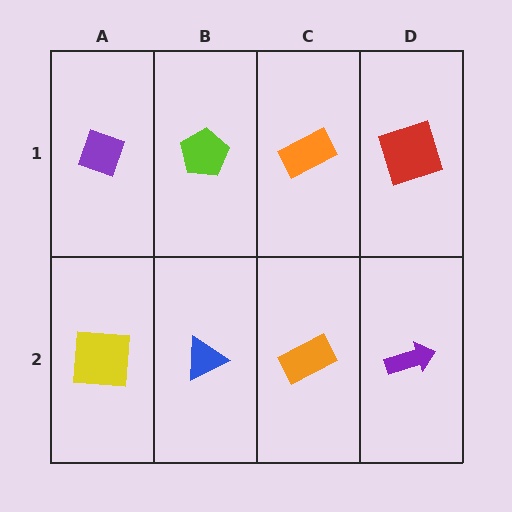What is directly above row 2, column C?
An orange rectangle.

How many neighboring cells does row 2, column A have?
2.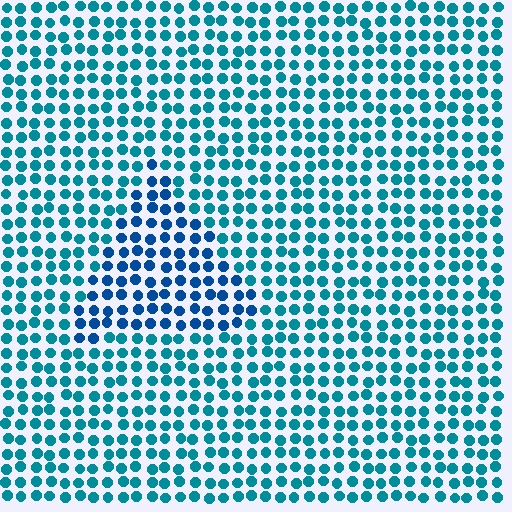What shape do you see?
I see a triangle.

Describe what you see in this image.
The image is filled with small teal elements in a uniform arrangement. A triangle-shaped region is visible where the elements are tinted to a slightly different hue, forming a subtle color boundary.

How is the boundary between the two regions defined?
The boundary is defined purely by a slight shift in hue (about 26 degrees). Spacing, size, and orientation are identical on both sides.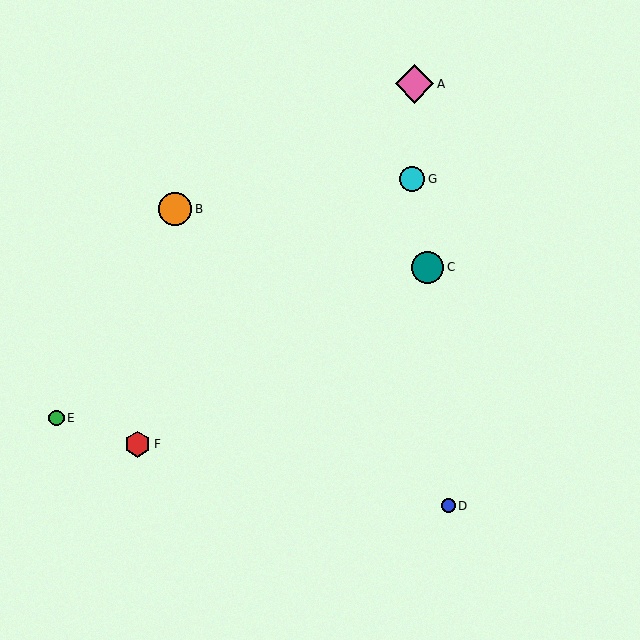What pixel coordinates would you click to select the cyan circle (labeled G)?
Click at (412, 179) to select the cyan circle G.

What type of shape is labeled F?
Shape F is a red hexagon.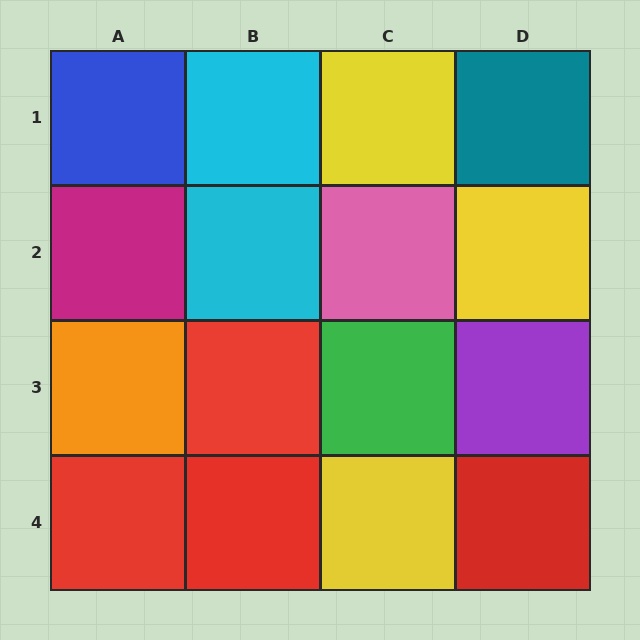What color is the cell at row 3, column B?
Red.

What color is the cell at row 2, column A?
Magenta.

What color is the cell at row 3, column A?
Orange.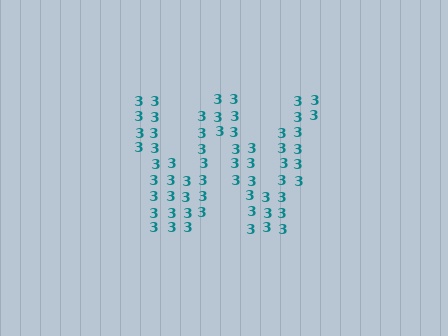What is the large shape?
The large shape is the letter W.